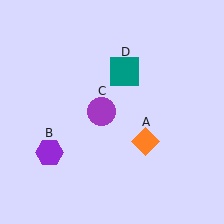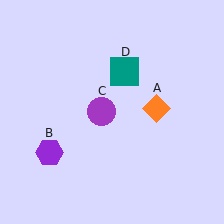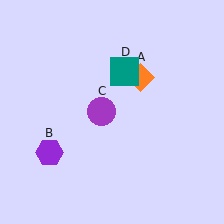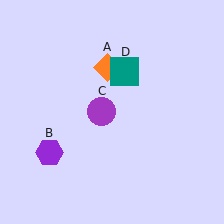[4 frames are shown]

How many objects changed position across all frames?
1 object changed position: orange diamond (object A).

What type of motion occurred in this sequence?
The orange diamond (object A) rotated counterclockwise around the center of the scene.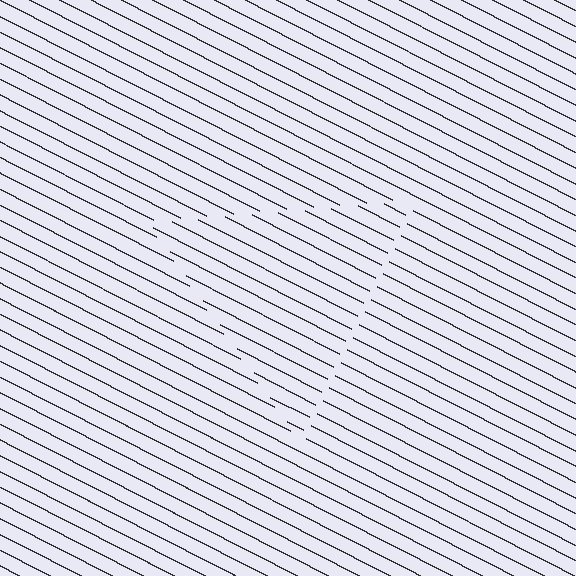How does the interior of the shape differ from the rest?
The interior of the shape contains the same grating, shifted by half a period — the contour is defined by the phase discontinuity where line-ends from the inner and outer gratings abut.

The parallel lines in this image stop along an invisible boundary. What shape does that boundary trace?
An illusory triangle. The interior of the shape contains the same grating, shifted by half a period — the contour is defined by the phase discontinuity where line-ends from the inner and outer gratings abut.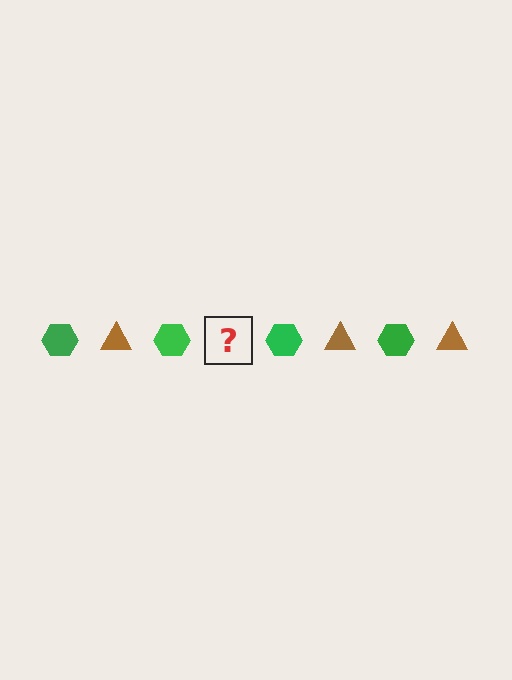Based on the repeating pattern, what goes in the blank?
The blank should be a brown triangle.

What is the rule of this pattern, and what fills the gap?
The rule is that the pattern alternates between green hexagon and brown triangle. The gap should be filled with a brown triangle.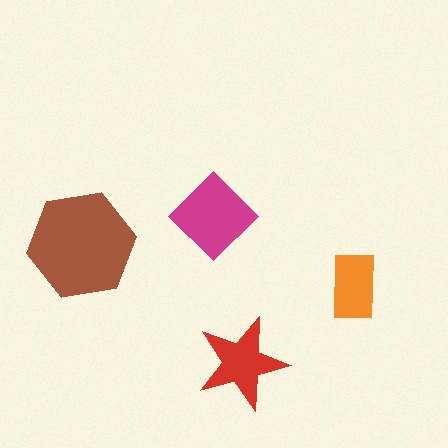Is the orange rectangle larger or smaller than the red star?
Smaller.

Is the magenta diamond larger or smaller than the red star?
Larger.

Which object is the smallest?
The orange rectangle.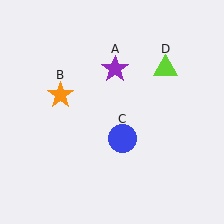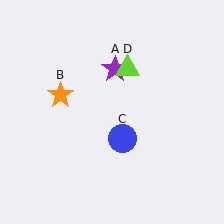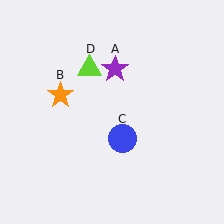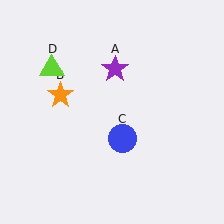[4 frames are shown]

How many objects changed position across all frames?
1 object changed position: lime triangle (object D).